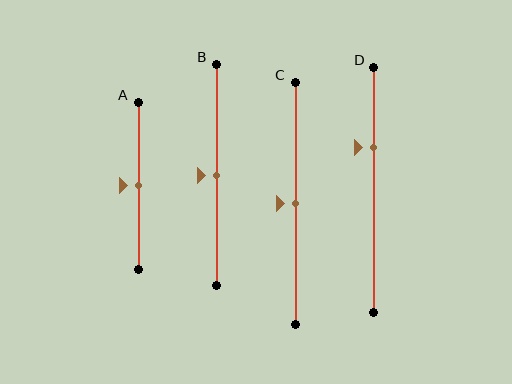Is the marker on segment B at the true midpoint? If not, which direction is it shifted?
Yes, the marker on segment B is at the true midpoint.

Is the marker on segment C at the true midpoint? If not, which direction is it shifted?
Yes, the marker on segment C is at the true midpoint.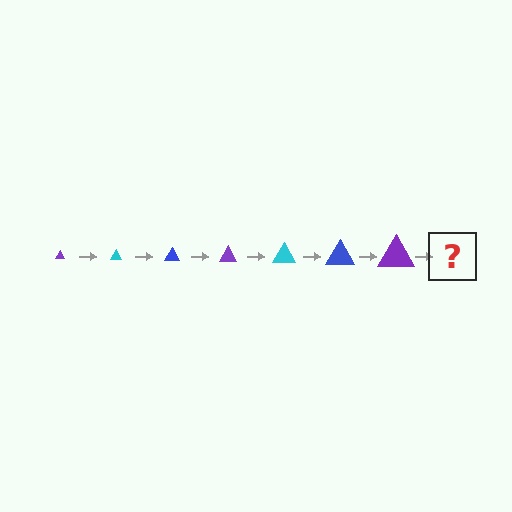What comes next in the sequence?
The next element should be a cyan triangle, larger than the previous one.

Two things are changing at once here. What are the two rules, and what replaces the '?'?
The two rules are that the triangle grows larger each step and the color cycles through purple, cyan, and blue. The '?' should be a cyan triangle, larger than the previous one.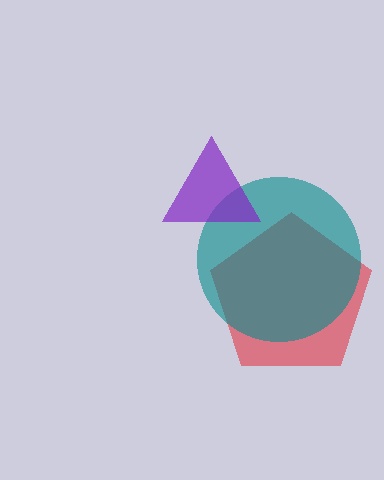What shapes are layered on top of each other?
The layered shapes are: a red pentagon, a teal circle, a purple triangle.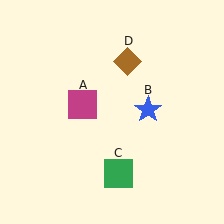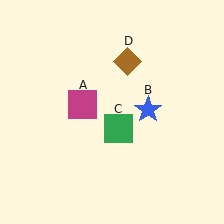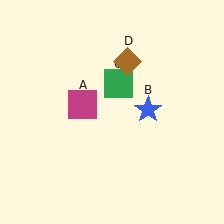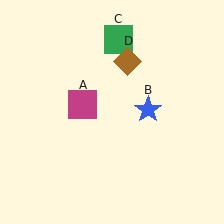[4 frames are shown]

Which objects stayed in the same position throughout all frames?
Magenta square (object A) and blue star (object B) and brown diamond (object D) remained stationary.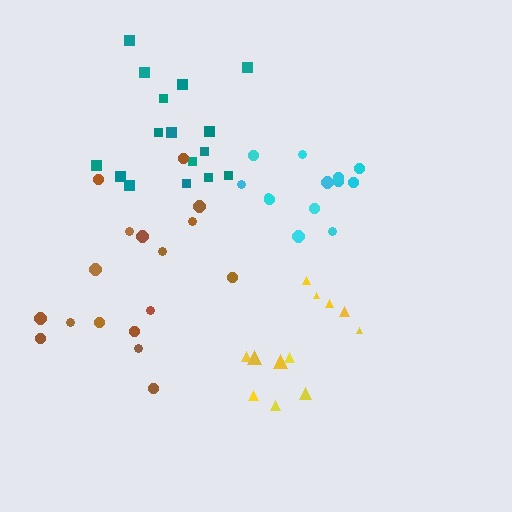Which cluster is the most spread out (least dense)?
Yellow.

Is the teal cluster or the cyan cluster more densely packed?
Cyan.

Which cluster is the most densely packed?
Cyan.